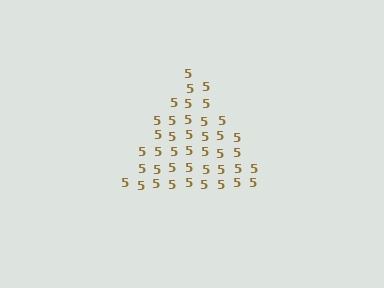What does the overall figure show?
The overall figure shows a triangle.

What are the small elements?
The small elements are digit 5's.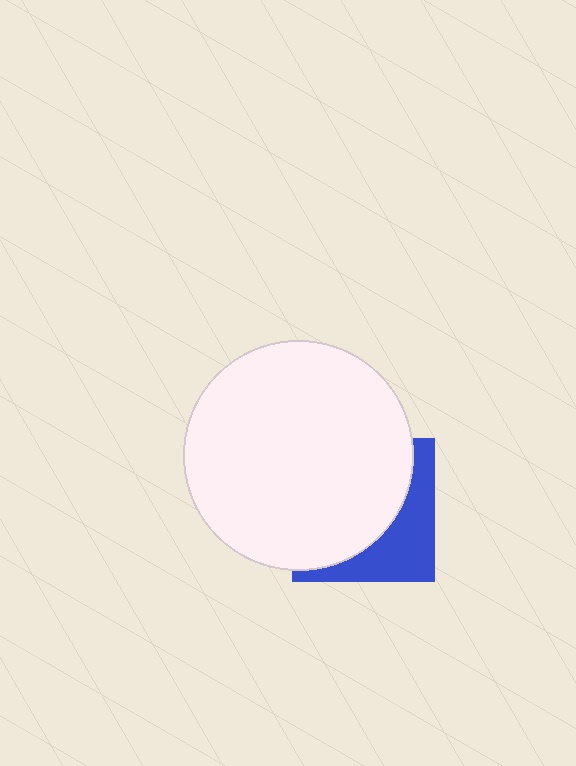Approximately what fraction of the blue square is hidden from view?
Roughly 65% of the blue square is hidden behind the white circle.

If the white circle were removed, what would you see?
You would see the complete blue square.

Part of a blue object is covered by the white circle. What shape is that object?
It is a square.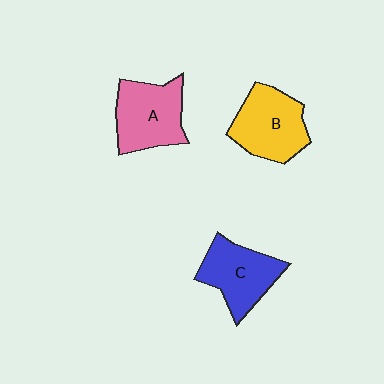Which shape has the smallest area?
Shape C (blue).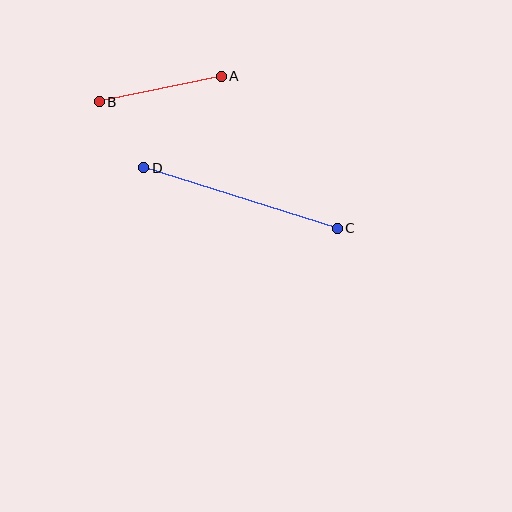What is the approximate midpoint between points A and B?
The midpoint is at approximately (160, 89) pixels.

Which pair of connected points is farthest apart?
Points C and D are farthest apart.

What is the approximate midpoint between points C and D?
The midpoint is at approximately (241, 198) pixels.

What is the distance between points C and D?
The distance is approximately 203 pixels.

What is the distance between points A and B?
The distance is approximately 124 pixels.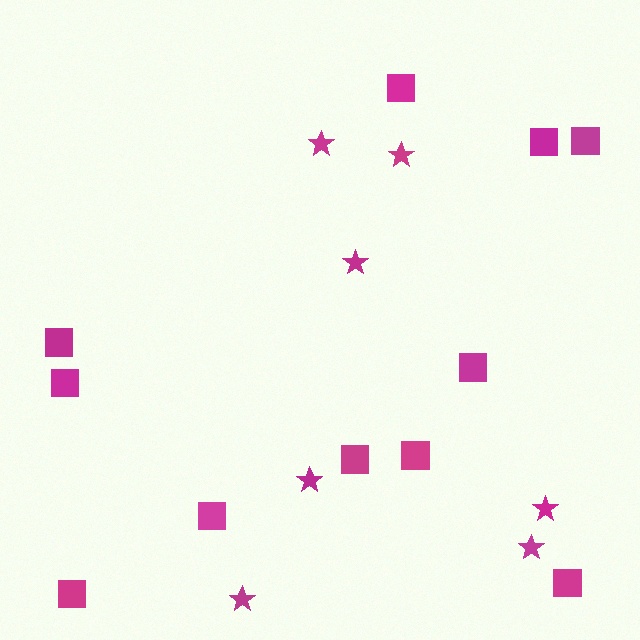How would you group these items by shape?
There are 2 groups: one group of squares (11) and one group of stars (7).